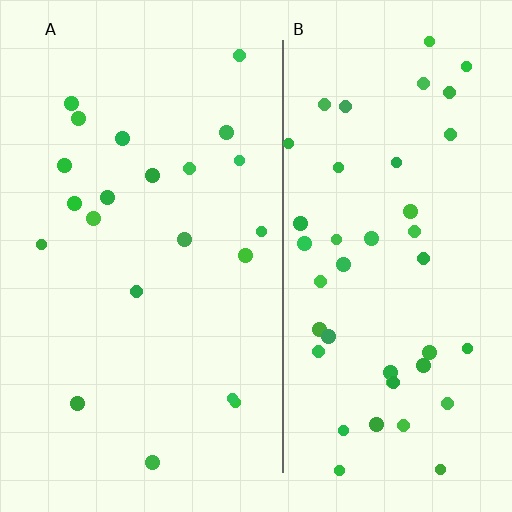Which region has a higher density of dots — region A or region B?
B (the right).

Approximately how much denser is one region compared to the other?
Approximately 2.1× — region B over region A.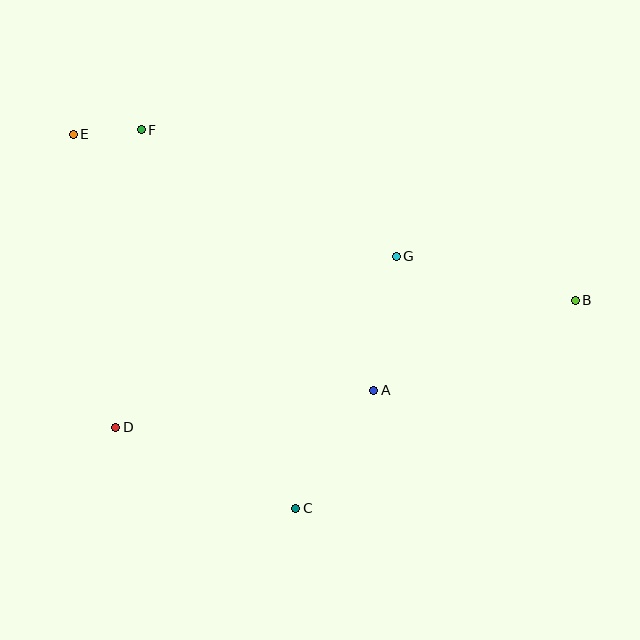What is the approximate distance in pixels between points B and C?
The distance between B and C is approximately 349 pixels.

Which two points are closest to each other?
Points E and F are closest to each other.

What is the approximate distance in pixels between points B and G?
The distance between B and G is approximately 184 pixels.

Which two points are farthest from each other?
Points B and E are farthest from each other.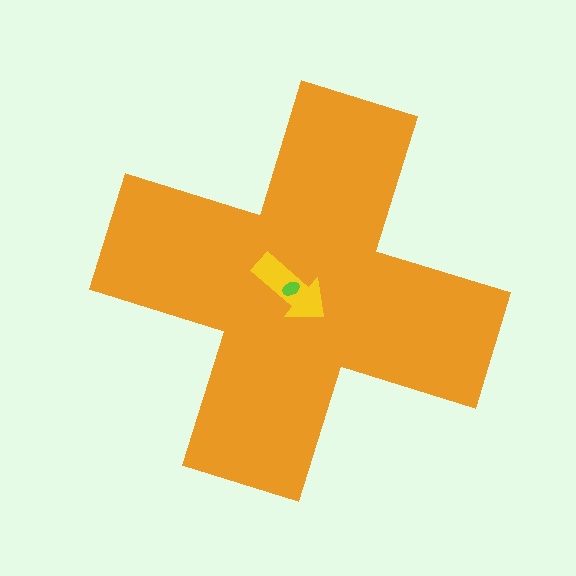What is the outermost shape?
The orange cross.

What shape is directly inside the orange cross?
The yellow arrow.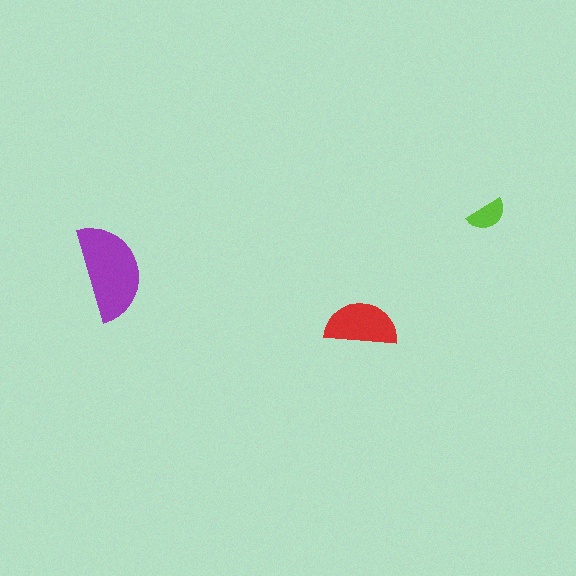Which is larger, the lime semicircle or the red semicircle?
The red one.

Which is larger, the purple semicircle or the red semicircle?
The purple one.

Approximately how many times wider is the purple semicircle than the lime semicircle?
About 2.5 times wider.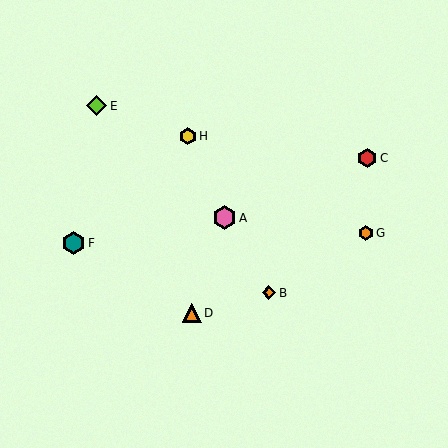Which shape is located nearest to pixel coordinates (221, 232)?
The pink hexagon (labeled A) at (224, 218) is nearest to that location.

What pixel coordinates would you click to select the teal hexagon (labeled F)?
Click at (73, 243) to select the teal hexagon F.